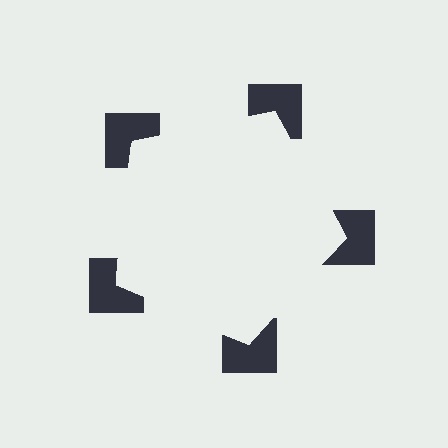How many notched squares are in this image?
There are 5 — one at each vertex of the illusory pentagon.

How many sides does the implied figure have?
5 sides.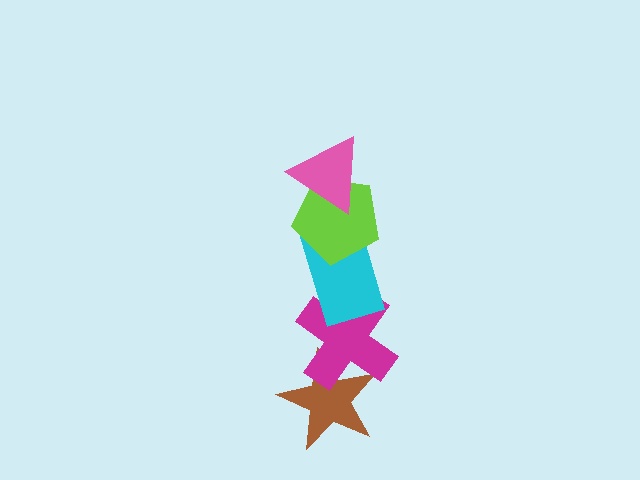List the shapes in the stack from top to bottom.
From top to bottom: the pink triangle, the lime pentagon, the cyan rectangle, the magenta cross, the brown star.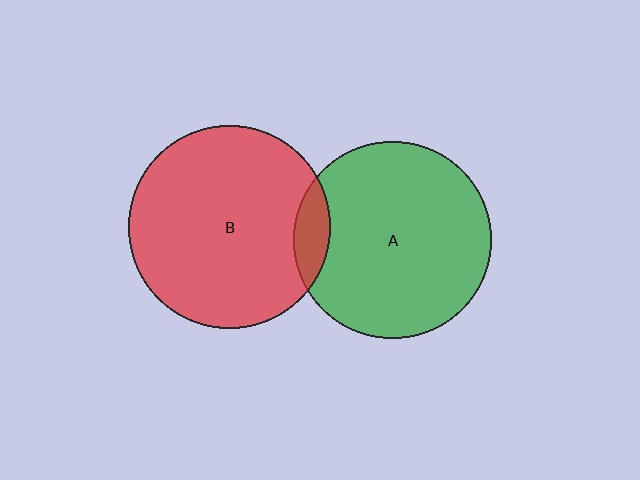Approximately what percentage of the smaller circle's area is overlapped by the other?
Approximately 10%.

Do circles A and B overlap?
Yes.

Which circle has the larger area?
Circle B (red).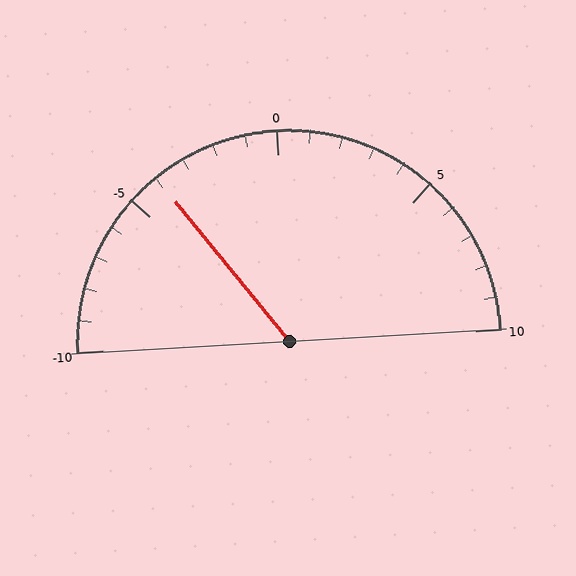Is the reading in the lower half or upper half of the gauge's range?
The reading is in the lower half of the range (-10 to 10).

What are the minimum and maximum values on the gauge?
The gauge ranges from -10 to 10.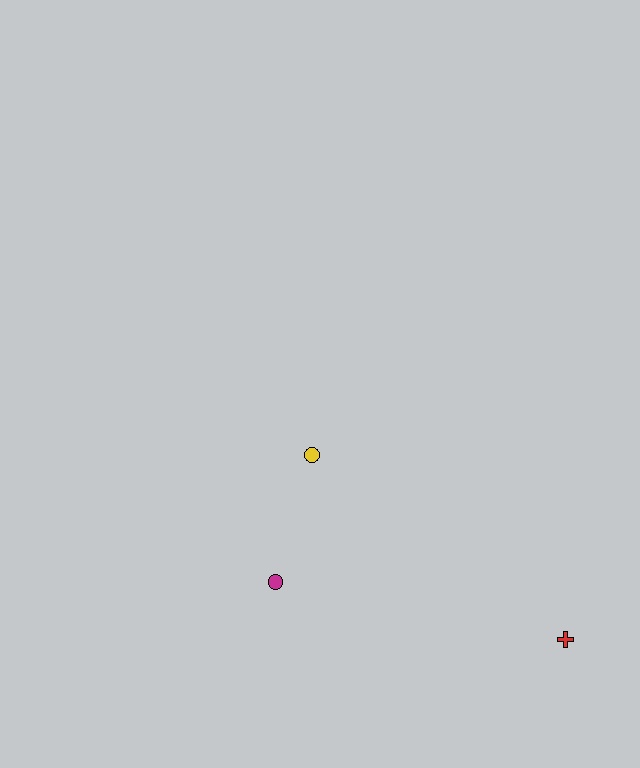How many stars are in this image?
There are no stars.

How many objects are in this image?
There are 3 objects.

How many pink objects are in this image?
There are no pink objects.